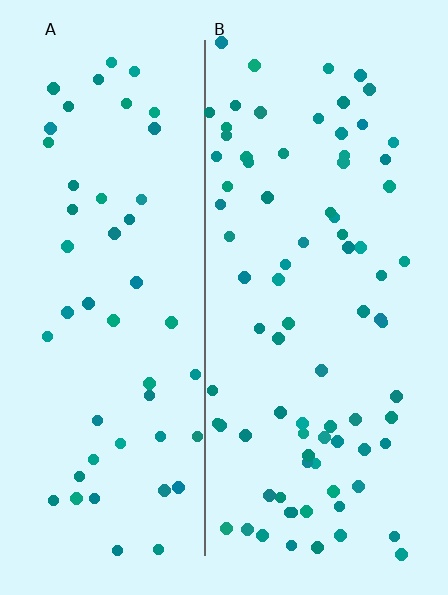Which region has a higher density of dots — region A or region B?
B (the right).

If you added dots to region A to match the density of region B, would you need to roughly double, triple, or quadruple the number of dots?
Approximately double.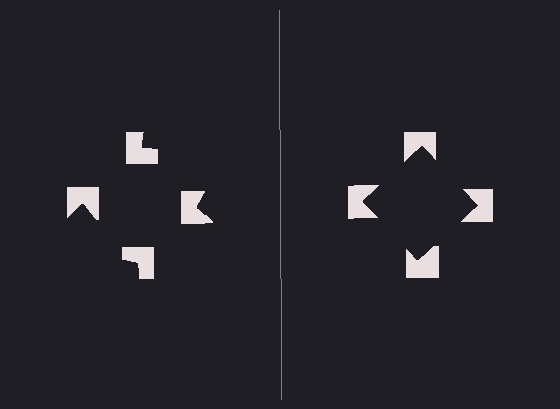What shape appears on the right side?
An illusory square.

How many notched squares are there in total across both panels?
8 — 4 on each side.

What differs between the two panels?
The notched squares are positioned identically on both sides; only the wedge orientations differ. On the right they align to a square; on the left they are misaligned.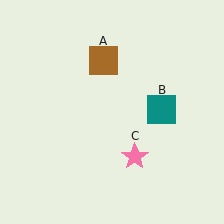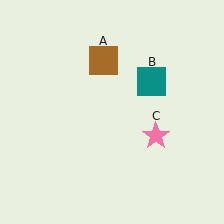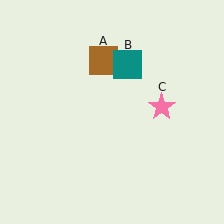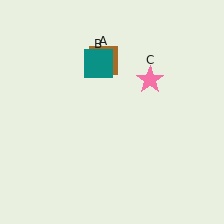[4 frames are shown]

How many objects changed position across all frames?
2 objects changed position: teal square (object B), pink star (object C).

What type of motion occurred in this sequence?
The teal square (object B), pink star (object C) rotated counterclockwise around the center of the scene.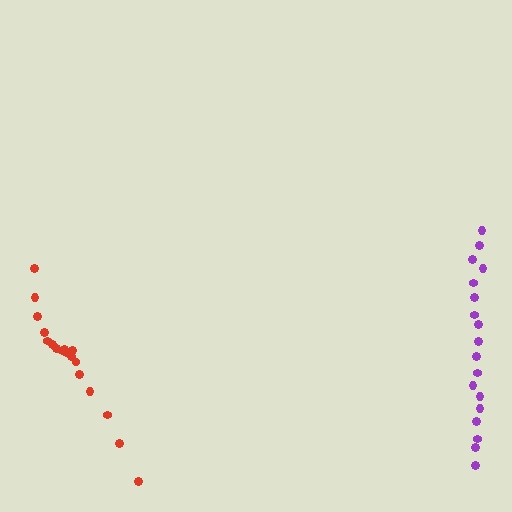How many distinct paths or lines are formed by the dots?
There are 2 distinct paths.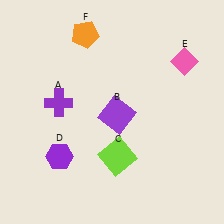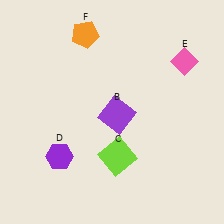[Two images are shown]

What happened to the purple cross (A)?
The purple cross (A) was removed in Image 2. It was in the top-left area of Image 1.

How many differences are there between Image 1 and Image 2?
There is 1 difference between the two images.